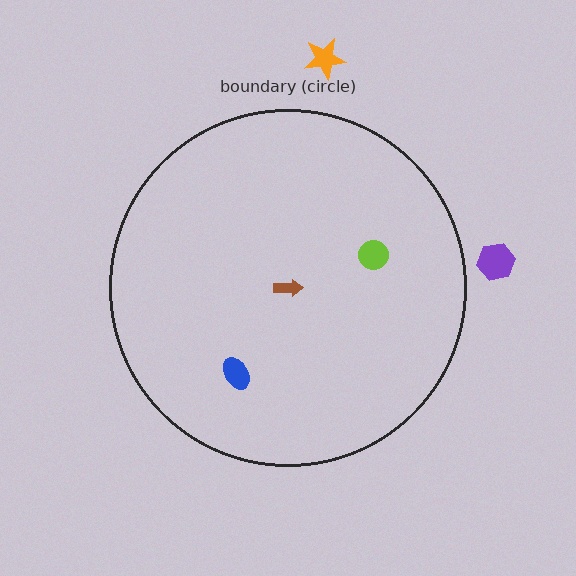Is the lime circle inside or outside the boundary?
Inside.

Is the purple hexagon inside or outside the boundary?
Outside.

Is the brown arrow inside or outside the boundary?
Inside.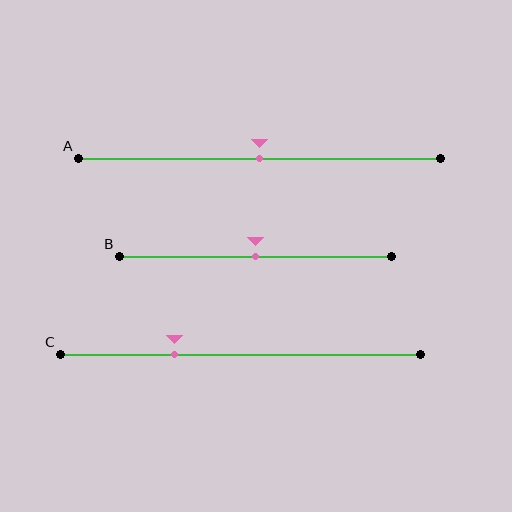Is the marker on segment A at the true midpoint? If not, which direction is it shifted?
Yes, the marker on segment A is at the true midpoint.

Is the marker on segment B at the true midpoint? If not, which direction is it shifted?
Yes, the marker on segment B is at the true midpoint.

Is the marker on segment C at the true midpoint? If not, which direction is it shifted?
No, the marker on segment C is shifted to the left by about 18% of the segment length.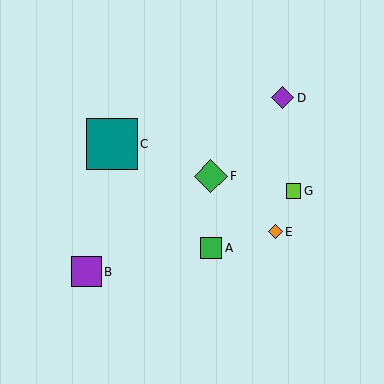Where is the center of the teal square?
The center of the teal square is at (112, 144).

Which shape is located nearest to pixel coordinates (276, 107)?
The purple diamond (labeled D) at (283, 98) is nearest to that location.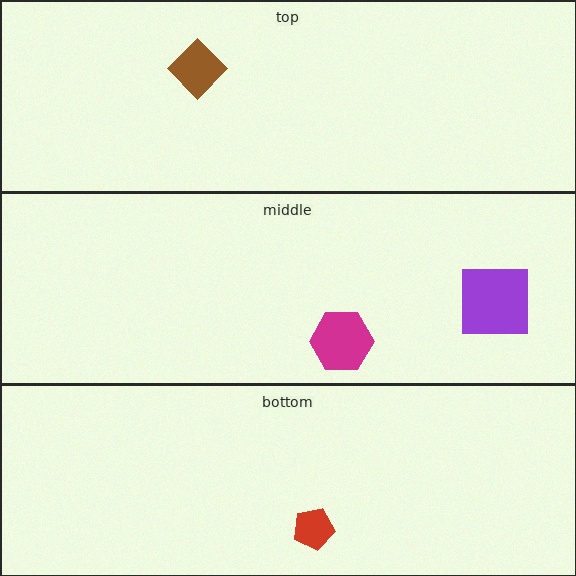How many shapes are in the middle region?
2.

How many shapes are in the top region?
1.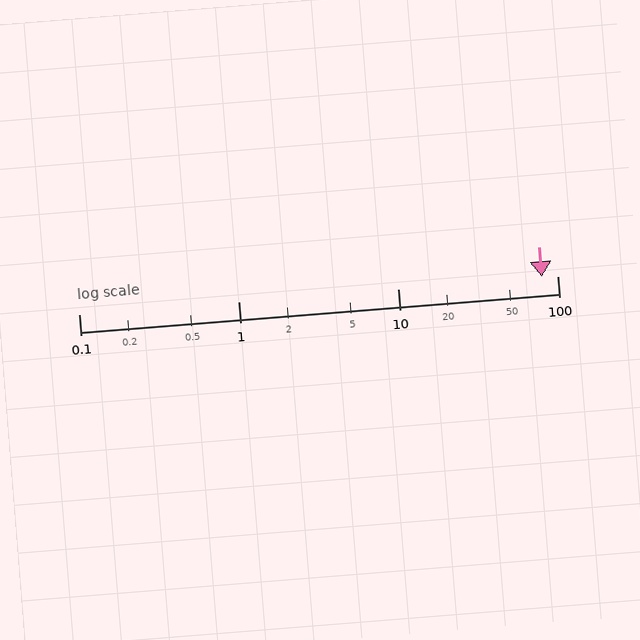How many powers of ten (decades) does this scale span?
The scale spans 3 decades, from 0.1 to 100.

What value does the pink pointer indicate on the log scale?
The pointer indicates approximately 80.